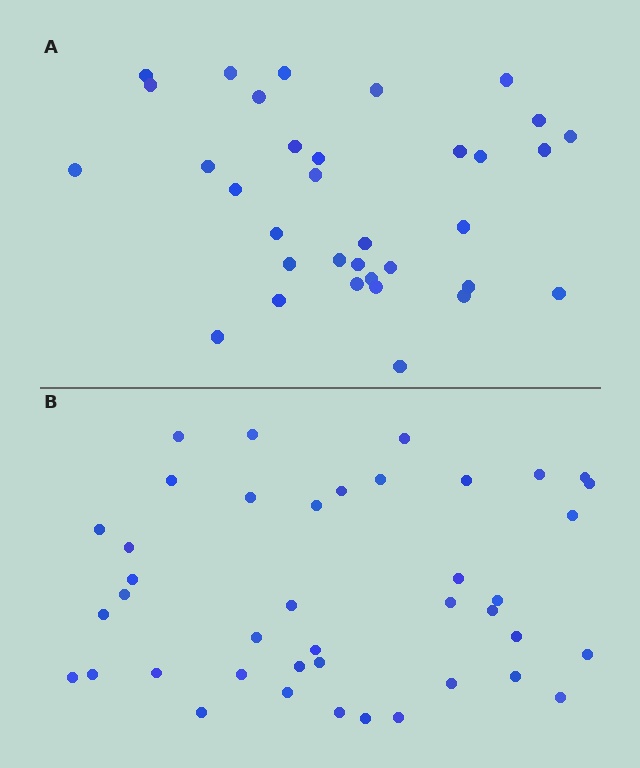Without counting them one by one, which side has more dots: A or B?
Region B (the bottom region) has more dots.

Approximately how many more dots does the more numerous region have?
Region B has roughly 8 or so more dots than region A.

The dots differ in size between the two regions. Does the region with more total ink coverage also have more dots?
No. Region A has more total ink coverage because its dots are larger, but region B actually contains more individual dots. Total area can be misleading — the number of items is what matters here.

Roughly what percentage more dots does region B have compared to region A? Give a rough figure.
About 20% more.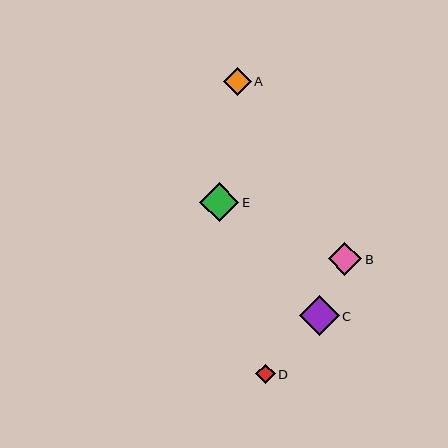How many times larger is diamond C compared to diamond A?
Diamond C is approximately 1.4 times the size of diamond A.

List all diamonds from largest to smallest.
From largest to smallest: C, E, B, A, D.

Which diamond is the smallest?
Diamond D is the smallest with a size of approximately 19 pixels.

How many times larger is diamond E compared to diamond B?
Diamond E is approximately 1.2 times the size of diamond B.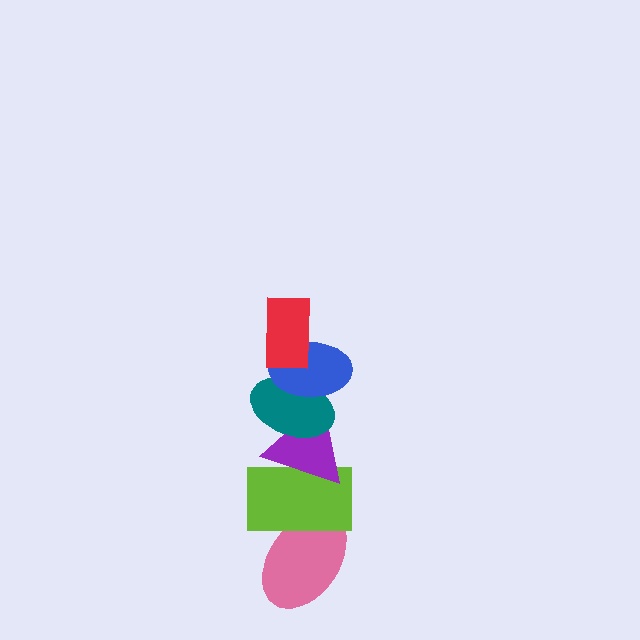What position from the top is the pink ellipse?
The pink ellipse is 6th from the top.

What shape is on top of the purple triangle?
The teal ellipse is on top of the purple triangle.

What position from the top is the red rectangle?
The red rectangle is 1st from the top.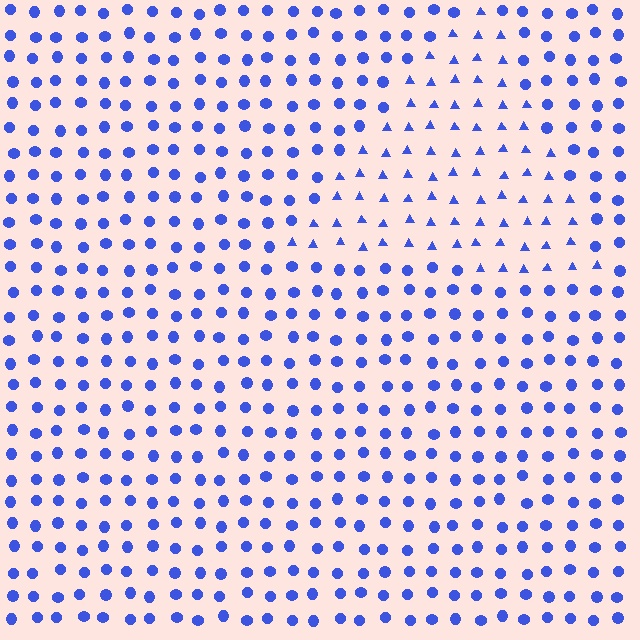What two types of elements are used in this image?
The image uses triangles inside the triangle region and circles outside it.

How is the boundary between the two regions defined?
The boundary is defined by a change in element shape: triangles inside vs. circles outside. All elements share the same color and spacing.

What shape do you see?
I see a triangle.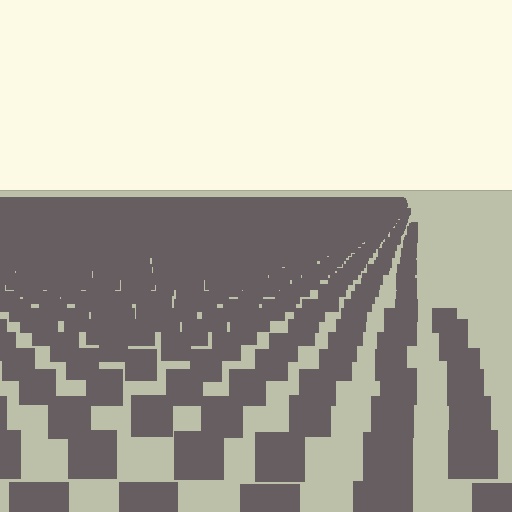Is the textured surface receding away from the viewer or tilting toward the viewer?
The surface is receding away from the viewer. Texture elements get smaller and denser toward the top.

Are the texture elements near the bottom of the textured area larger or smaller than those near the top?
Larger. Near the bottom, elements are closer to the viewer and appear at a bigger on-screen size.